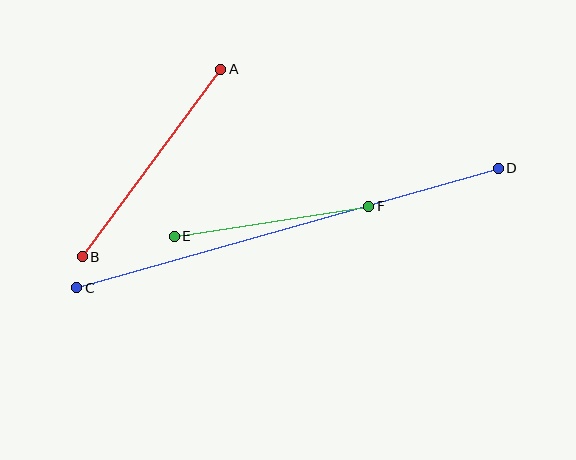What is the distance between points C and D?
The distance is approximately 438 pixels.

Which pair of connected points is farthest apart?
Points C and D are farthest apart.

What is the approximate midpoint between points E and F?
The midpoint is at approximately (272, 221) pixels.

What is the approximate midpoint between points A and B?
The midpoint is at approximately (151, 163) pixels.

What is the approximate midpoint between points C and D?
The midpoint is at approximately (288, 228) pixels.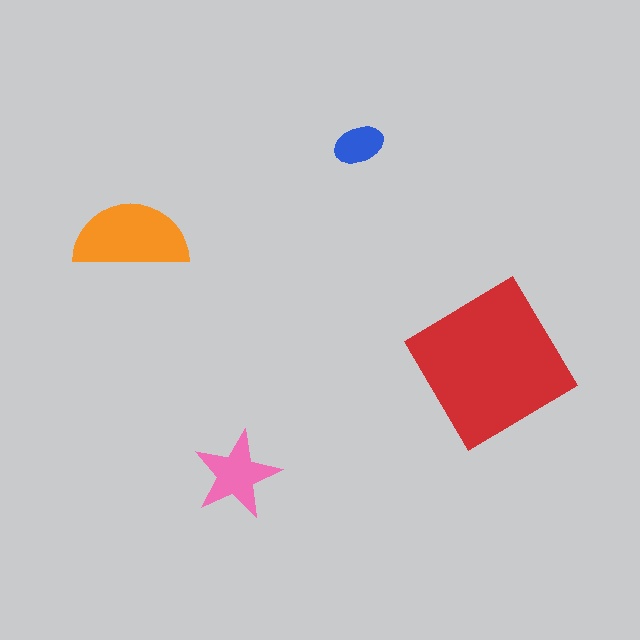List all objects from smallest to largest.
The blue ellipse, the pink star, the orange semicircle, the red diamond.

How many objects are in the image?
There are 4 objects in the image.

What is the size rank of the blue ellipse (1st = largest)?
4th.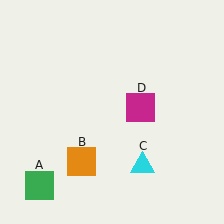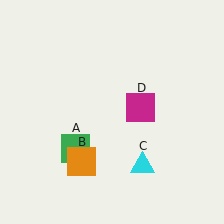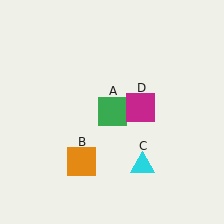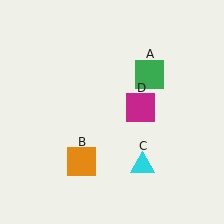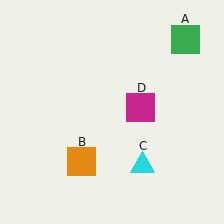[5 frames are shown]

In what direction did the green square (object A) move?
The green square (object A) moved up and to the right.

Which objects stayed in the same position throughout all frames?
Orange square (object B) and cyan triangle (object C) and magenta square (object D) remained stationary.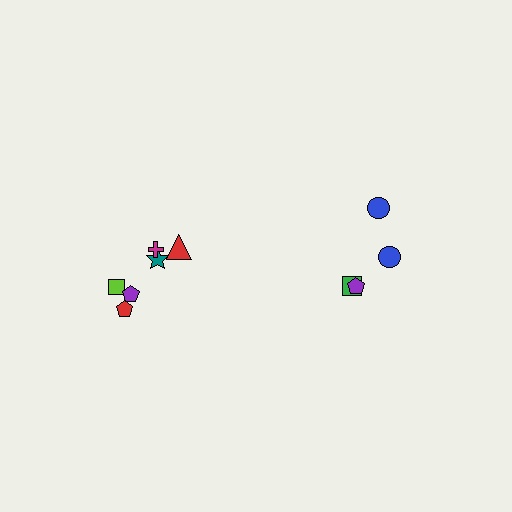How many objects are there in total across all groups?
There are 10 objects.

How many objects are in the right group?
There are 4 objects.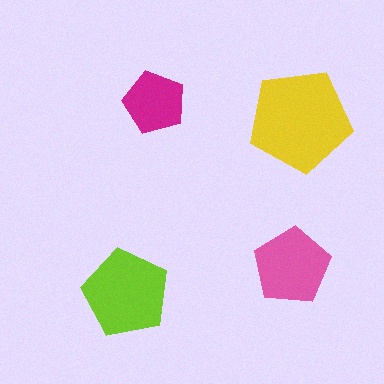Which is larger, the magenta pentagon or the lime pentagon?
The lime one.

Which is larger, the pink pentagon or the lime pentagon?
The lime one.